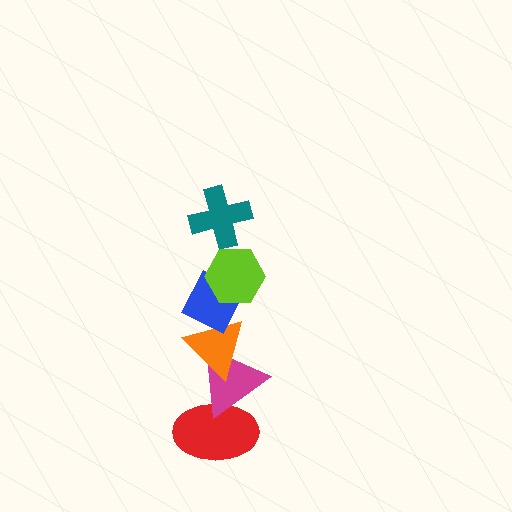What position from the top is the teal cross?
The teal cross is 1st from the top.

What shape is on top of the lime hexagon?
The teal cross is on top of the lime hexagon.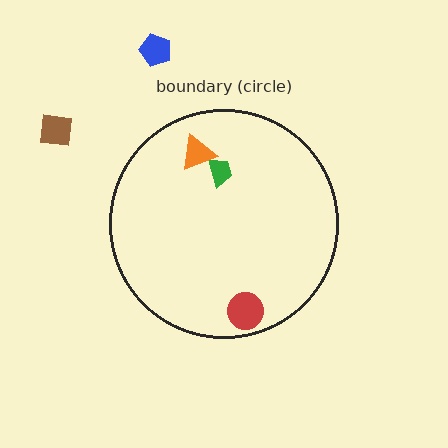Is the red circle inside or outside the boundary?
Inside.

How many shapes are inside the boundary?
3 inside, 2 outside.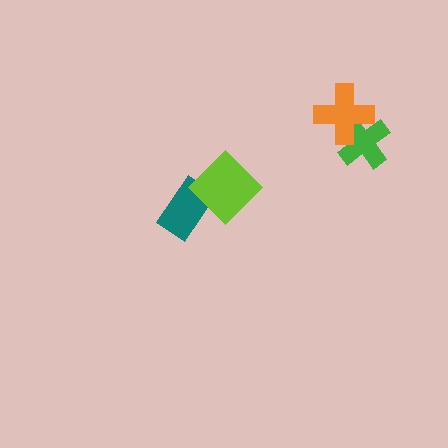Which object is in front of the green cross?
The orange cross is in front of the green cross.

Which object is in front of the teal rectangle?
The lime diamond is in front of the teal rectangle.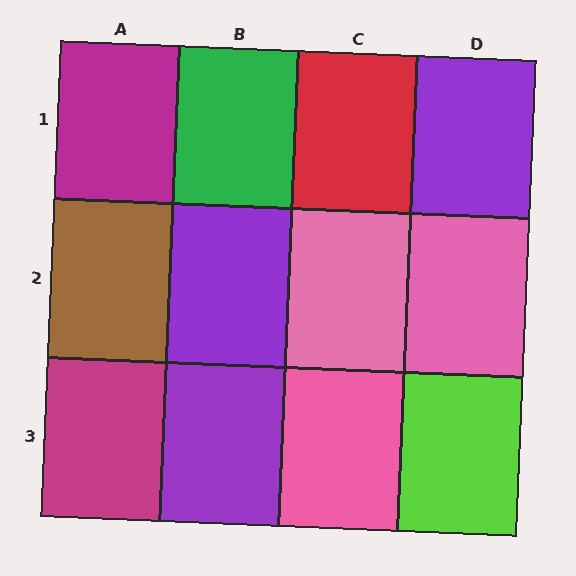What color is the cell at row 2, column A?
Brown.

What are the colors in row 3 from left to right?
Magenta, purple, pink, lime.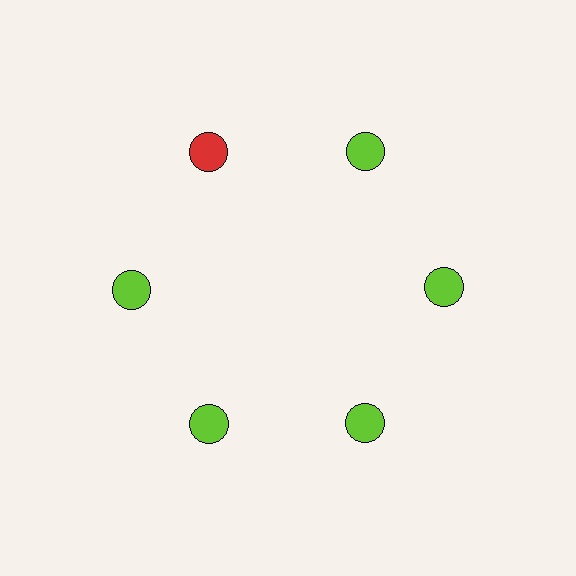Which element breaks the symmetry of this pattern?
The red circle at roughly the 11 o'clock position breaks the symmetry. All other shapes are lime circles.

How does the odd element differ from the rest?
It has a different color: red instead of lime.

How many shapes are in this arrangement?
There are 6 shapes arranged in a ring pattern.